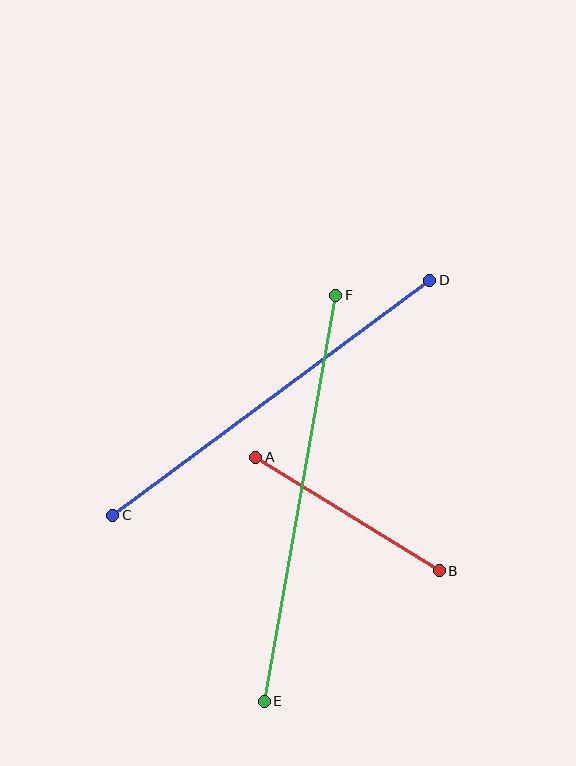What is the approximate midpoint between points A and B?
The midpoint is at approximately (347, 514) pixels.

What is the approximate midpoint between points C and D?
The midpoint is at approximately (271, 398) pixels.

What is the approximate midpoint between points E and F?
The midpoint is at approximately (300, 498) pixels.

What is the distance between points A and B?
The distance is approximately 215 pixels.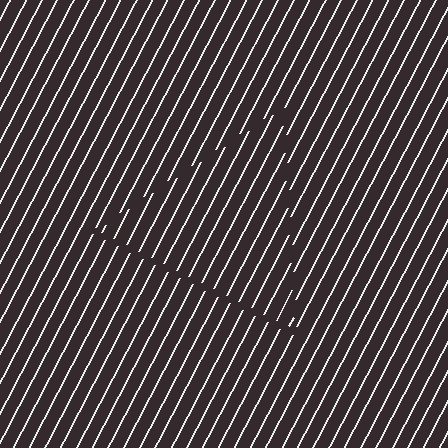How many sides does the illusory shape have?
3 sides — the line-ends trace a triangle.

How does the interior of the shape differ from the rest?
The interior of the shape contains the same grating, shifted by half a period — the contour is defined by the phase discontinuity where line-ends from the inner and outer gratings abut.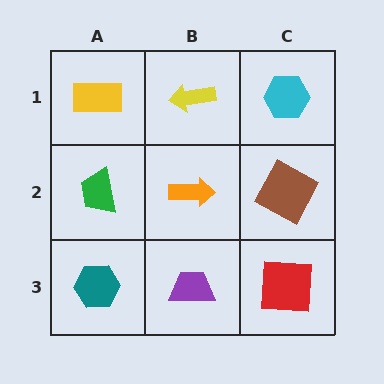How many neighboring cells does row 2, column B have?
4.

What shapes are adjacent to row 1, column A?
A green trapezoid (row 2, column A), a yellow arrow (row 1, column B).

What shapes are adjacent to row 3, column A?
A green trapezoid (row 2, column A), a purple trapezoid (row 3, column B).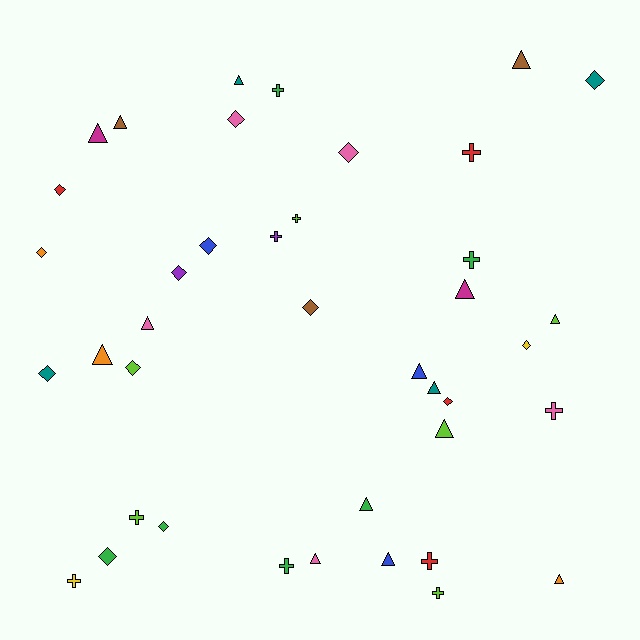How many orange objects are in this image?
There are 3 orange objects.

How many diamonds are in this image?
There are 14 diamonds.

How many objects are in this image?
There are 40 objects.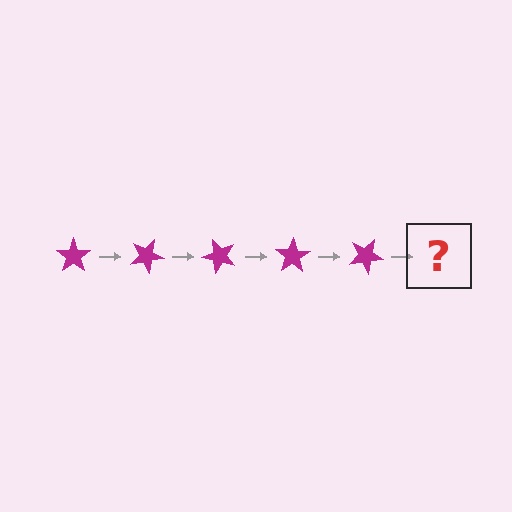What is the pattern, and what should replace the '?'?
The pattern is that the star rotates 25 degrees each step. The '?' should be a magenta star rotated 125 degrees.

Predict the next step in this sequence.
The next step is a magenta star rotated 125 degrees.